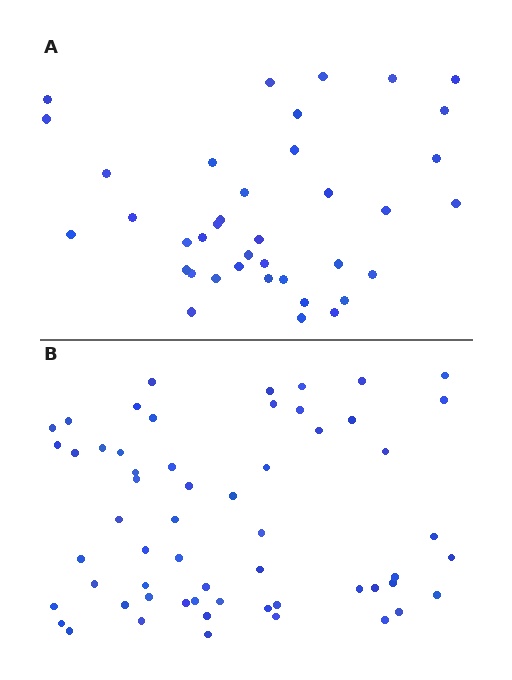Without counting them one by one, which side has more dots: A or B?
Region B (the bottom region) has more dots.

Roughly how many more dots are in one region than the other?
Region B has approximately 20 more dots than region A.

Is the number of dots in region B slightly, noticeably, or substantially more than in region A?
Region B has substantially more. The ratio is roughly 1.5 to 1.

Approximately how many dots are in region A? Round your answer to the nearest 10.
About 40 dots. (The exact count is 38, which rounds to 40.)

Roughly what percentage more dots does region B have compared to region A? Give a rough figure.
About 55% more.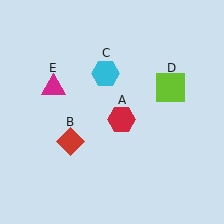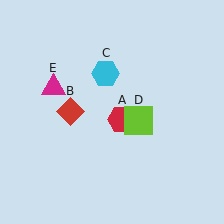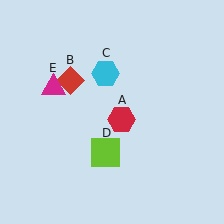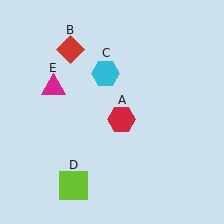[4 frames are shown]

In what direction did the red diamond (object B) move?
The red diamond (object B) moved up.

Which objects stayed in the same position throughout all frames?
Red hexagon (object A) and cyan hexagon (object C) and magenta triangle (object E) remained stationary.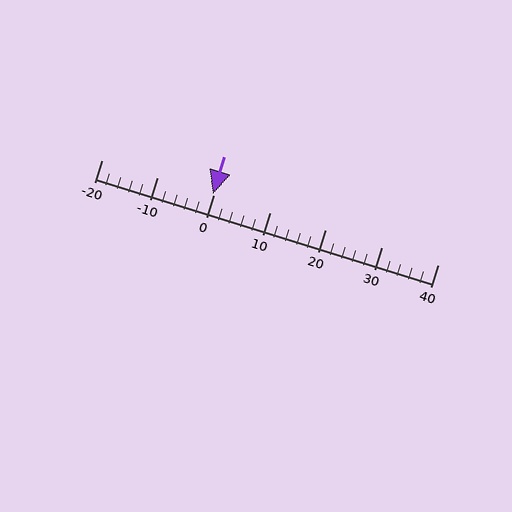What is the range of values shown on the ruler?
The ruler shows values from -20 to 40.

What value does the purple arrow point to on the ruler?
The purple arrow points to approximately 0.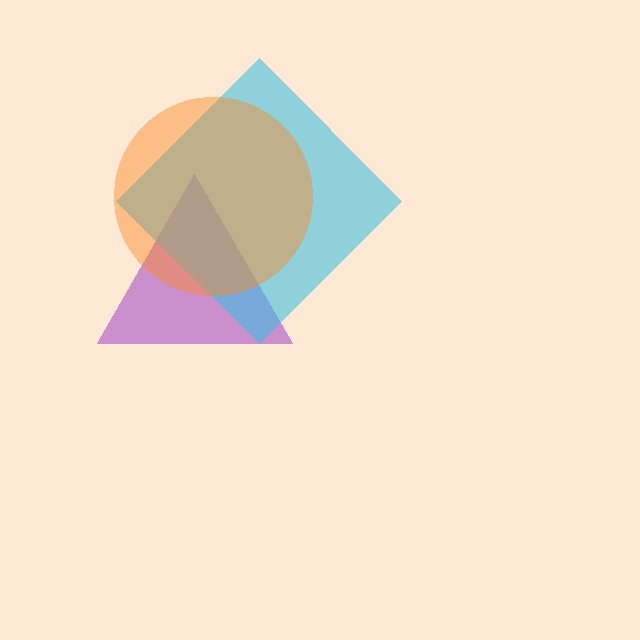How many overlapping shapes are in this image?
There are 3 overlapping shapes in the image.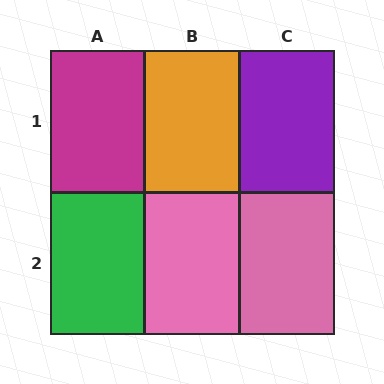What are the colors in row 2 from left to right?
Green, pink, pink.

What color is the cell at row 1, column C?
Purple.